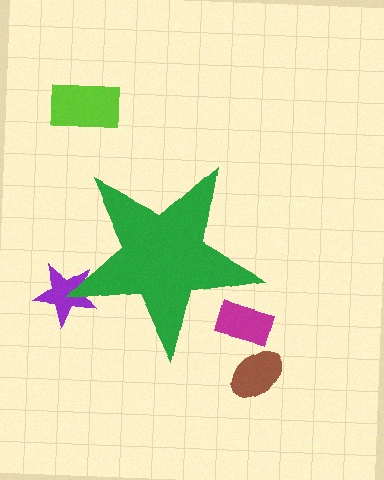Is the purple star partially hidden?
Yes, the purple star is partially hidden behind the green star.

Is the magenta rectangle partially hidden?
Yes, the magenta rectangle is partially hidden behind the green star.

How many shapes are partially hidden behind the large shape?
2 shapes are partially hidden.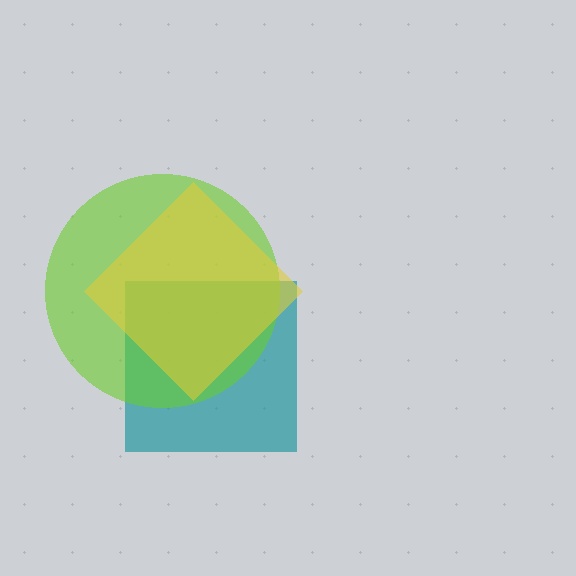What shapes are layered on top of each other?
The layered shapes are: a teal square, a lime circle, a yellow diamond.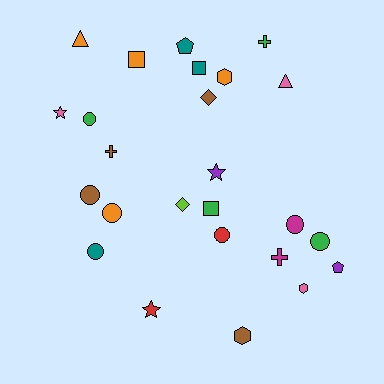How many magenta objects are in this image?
There are 2 magenta objects.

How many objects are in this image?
There are 25 objects.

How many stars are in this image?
There are 3 stars.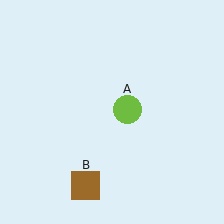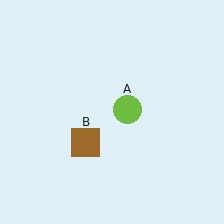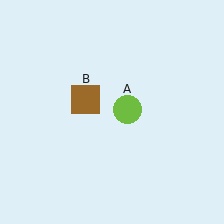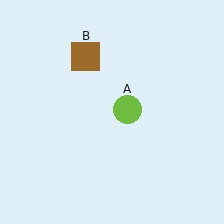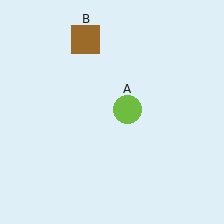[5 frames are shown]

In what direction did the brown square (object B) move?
The brown square (object B) moved up.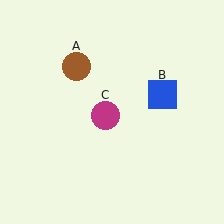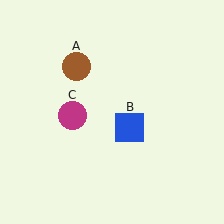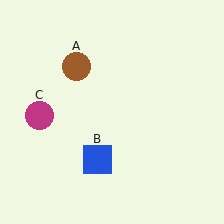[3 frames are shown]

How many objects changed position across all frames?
2 objects changed position: blue square (object B), magenta circle (object C).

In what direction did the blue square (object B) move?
The blue square (object B) moved down and to the left.